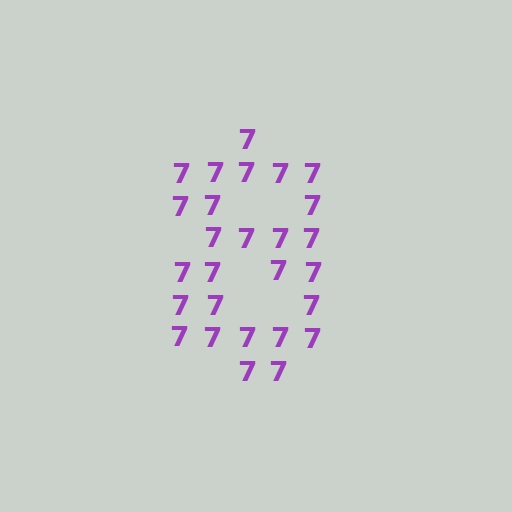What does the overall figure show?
The overall figure shows the digit 8.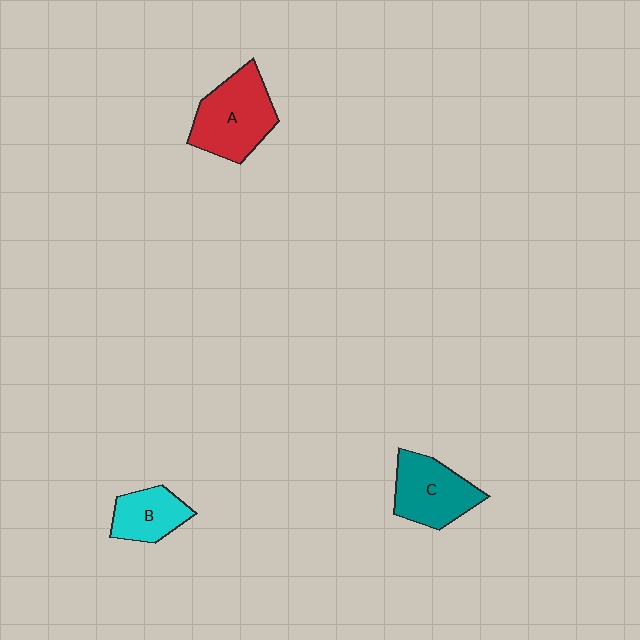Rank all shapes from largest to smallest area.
From largest to smallest: A (red), C (teal), B (cyan).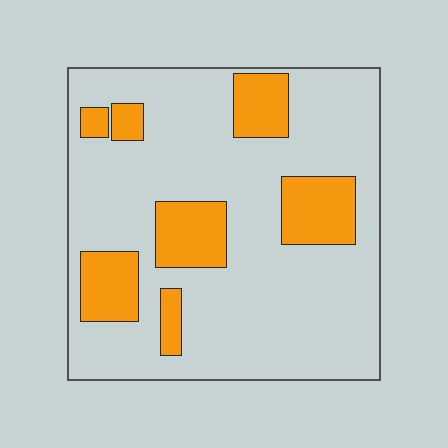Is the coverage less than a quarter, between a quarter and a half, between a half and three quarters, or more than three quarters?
Less than a quarter.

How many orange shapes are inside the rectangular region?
7.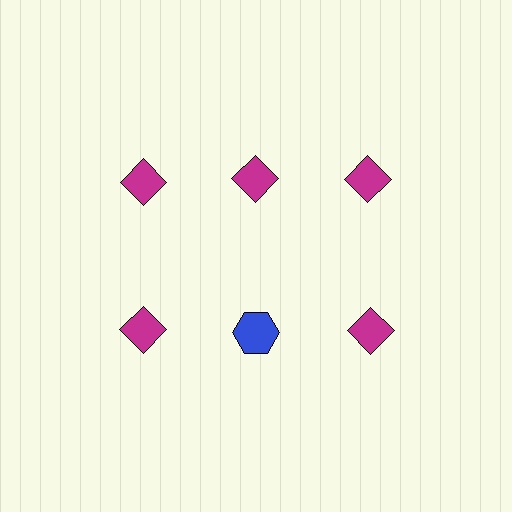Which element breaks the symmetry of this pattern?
The blue hexagon in the second row, second from left column breaks the symmetry. All other shapes are magenta diamonds.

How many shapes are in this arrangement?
There are 6 shapes arranged in a grid pattern.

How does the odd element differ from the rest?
It differs in both color (blue instead of magenta) and shape (hexagon instead of diamond).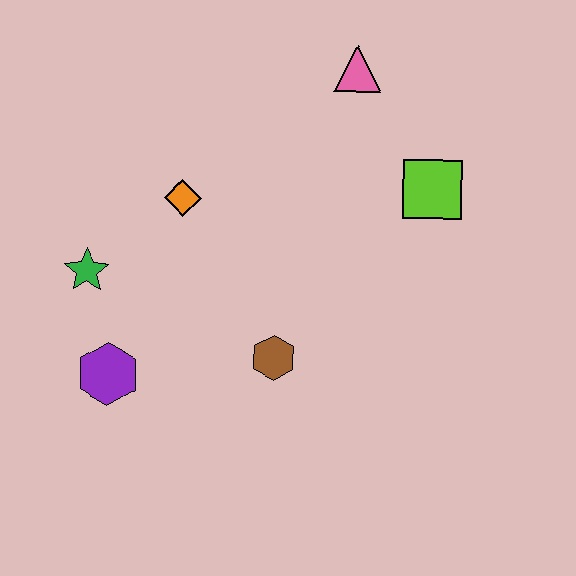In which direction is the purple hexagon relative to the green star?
The purple hexagon is below the green star.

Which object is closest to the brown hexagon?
The purple hexagon is closest to the brown hexagon.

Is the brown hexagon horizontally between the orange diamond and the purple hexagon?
No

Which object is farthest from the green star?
The lime square is farthest from the green star.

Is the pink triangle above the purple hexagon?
Yes